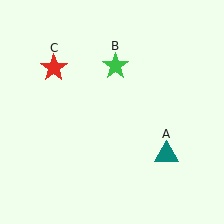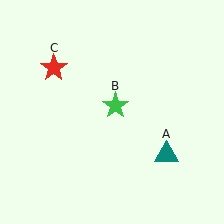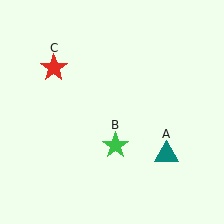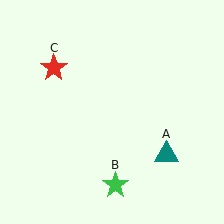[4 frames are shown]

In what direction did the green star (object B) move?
The green star (object B) moved down.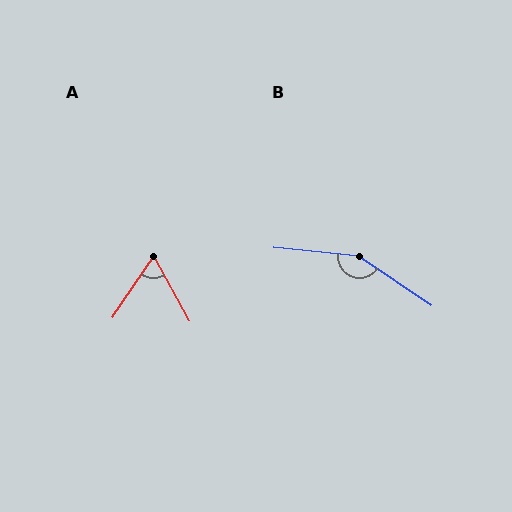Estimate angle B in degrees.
Approximately 152 degrees.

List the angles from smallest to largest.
A (63°), B (152°).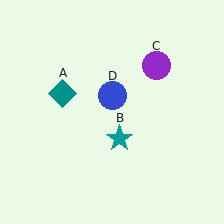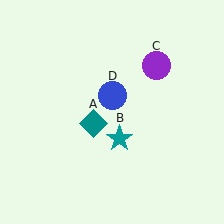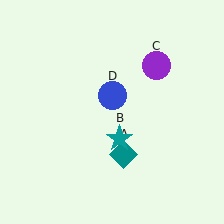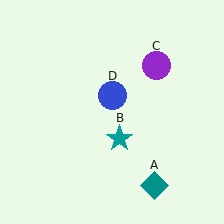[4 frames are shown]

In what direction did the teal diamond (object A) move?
The teal diamond (object A) moved down and to the right.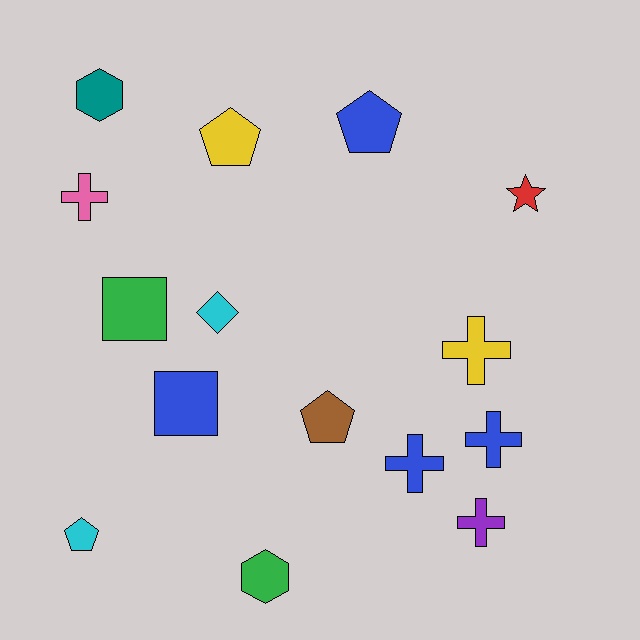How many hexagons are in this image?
There are 2 hexagons.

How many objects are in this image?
There are 15 objects.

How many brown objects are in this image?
There is 1 brown object.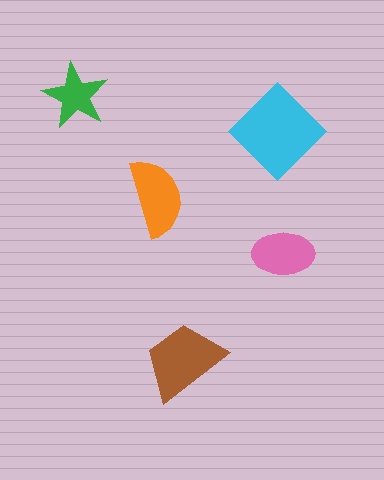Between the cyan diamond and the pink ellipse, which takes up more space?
The cyan diamond.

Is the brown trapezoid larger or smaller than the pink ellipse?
Larger.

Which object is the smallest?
The green star.